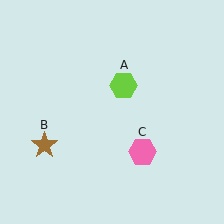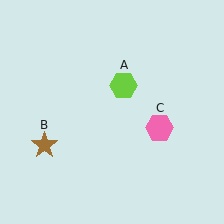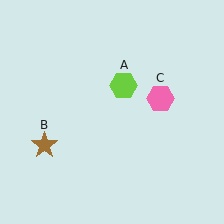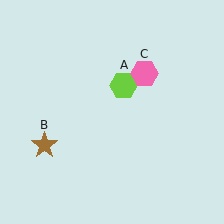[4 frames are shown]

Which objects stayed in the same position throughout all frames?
Lime hexagon (object A) and brown star (object B) remained stationary.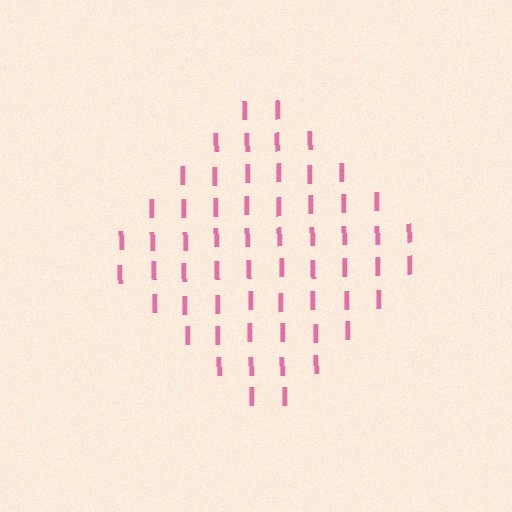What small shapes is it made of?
It is made of small letter I's.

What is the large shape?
The large shape is a diamond.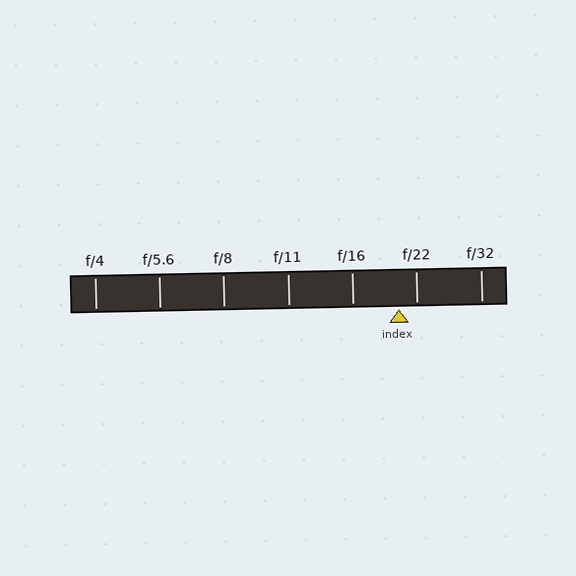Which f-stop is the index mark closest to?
The index mark is closest to f/22.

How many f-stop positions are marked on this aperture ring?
There are 7 f-stop positions marked.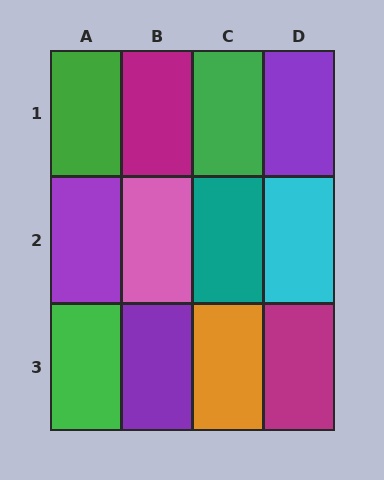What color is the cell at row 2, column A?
Purple.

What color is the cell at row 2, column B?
Pink.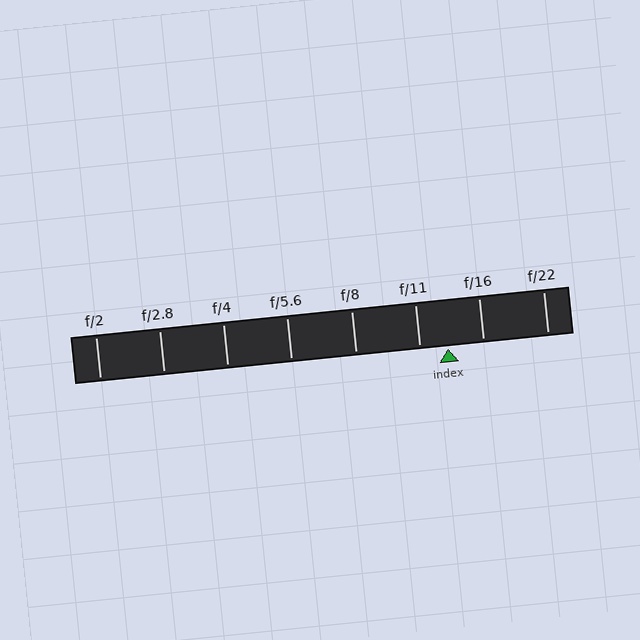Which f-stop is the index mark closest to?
The index mark is closest to f/11.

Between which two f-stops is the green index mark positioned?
The index mark is between f/11 and f/16.